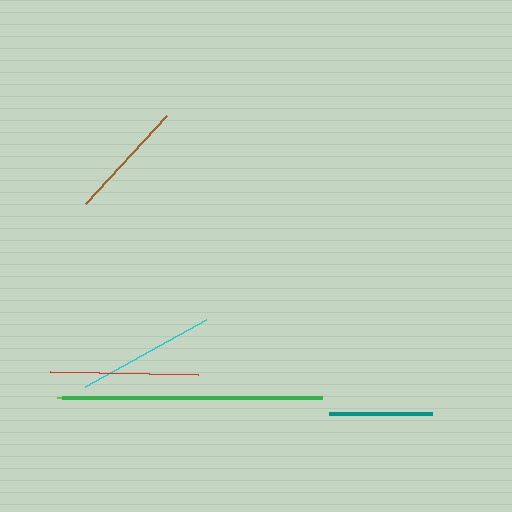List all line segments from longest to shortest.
From longest to shortest: green, lime, red, cyan, brown, teal.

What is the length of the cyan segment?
The cyan segment is approximately 138 pixels long.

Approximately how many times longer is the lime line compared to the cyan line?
The lime line is approximately 1.3 times the length of the cyan line.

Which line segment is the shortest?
The teal line is the shortest at approximately 103 pixels.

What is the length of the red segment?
The red segment is approximately 149 pixels long.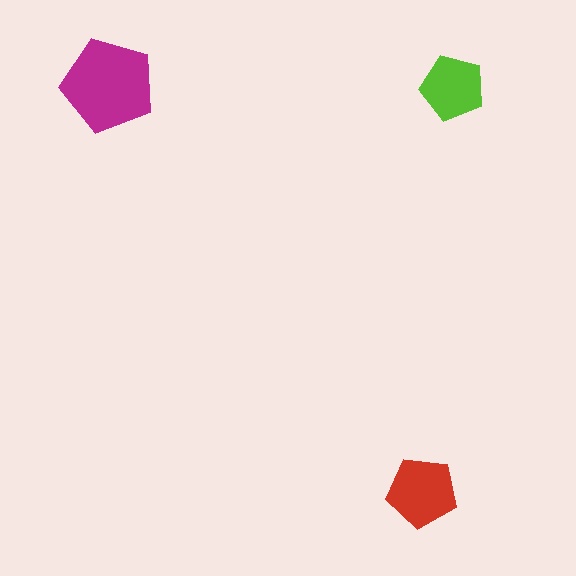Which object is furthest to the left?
The magenta pentagon is leftmost.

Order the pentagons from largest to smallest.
the magenta one, the red one, the lime one.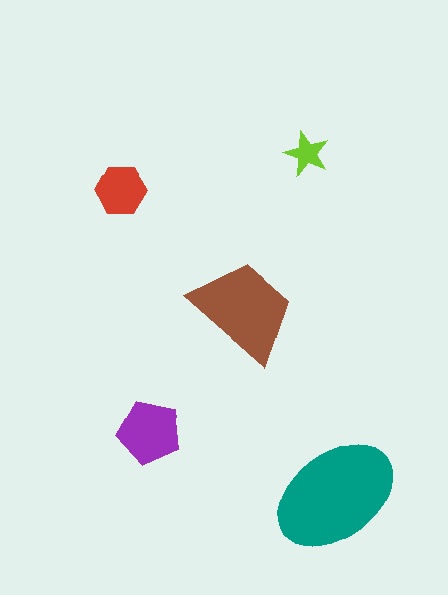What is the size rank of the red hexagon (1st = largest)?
4th.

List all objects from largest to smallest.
The teal ellipse, the brown trapezoid, the purple pentagon, the red hexagon, the lime star.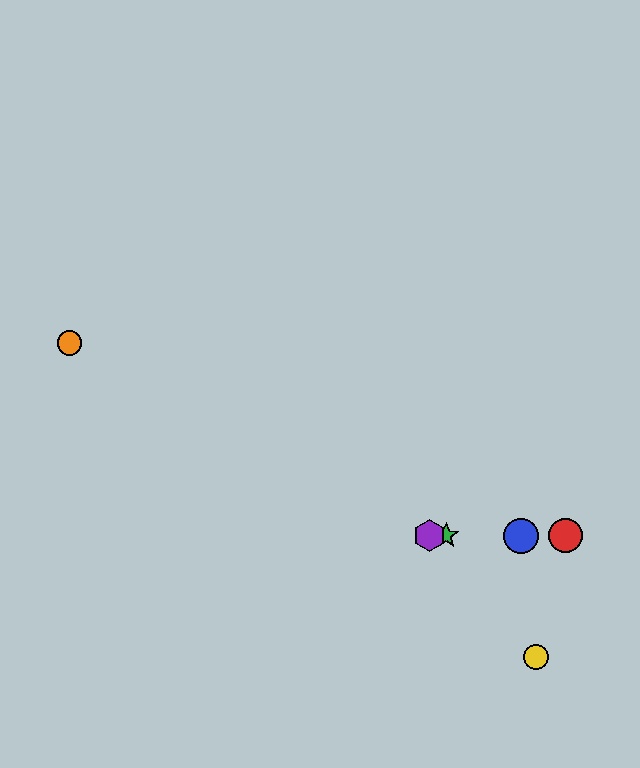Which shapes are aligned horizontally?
The red circle, the blue circle, the green star, the purple hexagon are aligned horizontally.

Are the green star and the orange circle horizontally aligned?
No, the green star is at y≈536 and the orange circle is at y≈343.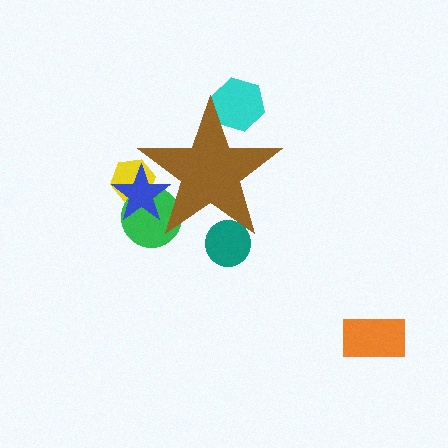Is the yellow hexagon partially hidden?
Yes, the yellow hexagon is partially hidden behind the brown star.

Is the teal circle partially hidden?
Yes, the teal circle is partially hidden behind the brown star.